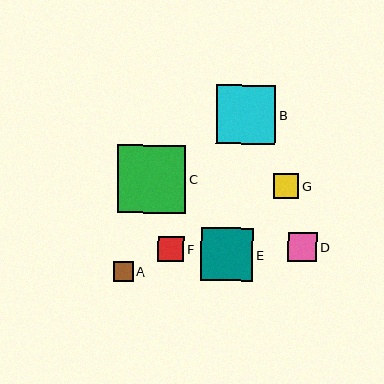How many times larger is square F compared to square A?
Square F is approximately 1.3 times the size of square A.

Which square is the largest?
Square C is the largest with a size of approximately 68 pixels.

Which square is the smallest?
Square A is the smallest with a size of approximately 20 pixels.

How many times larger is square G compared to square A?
Square G is approximately 1.3 times the size of square A.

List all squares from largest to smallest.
From largest to smallest: C, B, E, D, F, G, A.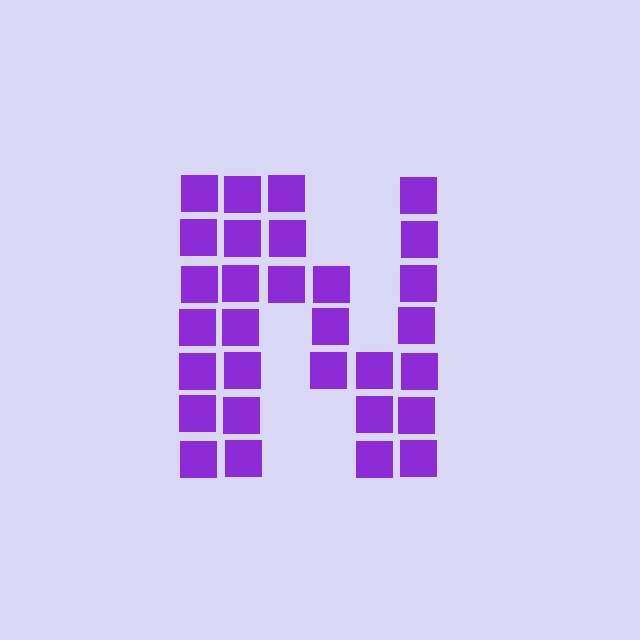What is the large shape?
The large shape is the letter N.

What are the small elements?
The small elements are squares.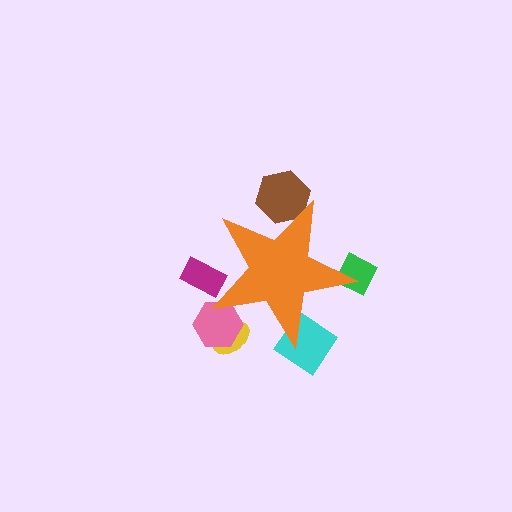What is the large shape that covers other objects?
An orange star.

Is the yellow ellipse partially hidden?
Yes, the yellow ellipse is partially hidden behind the orange star.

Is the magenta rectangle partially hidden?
Yes, the magenta rectangle is partially hidden behind the orange star.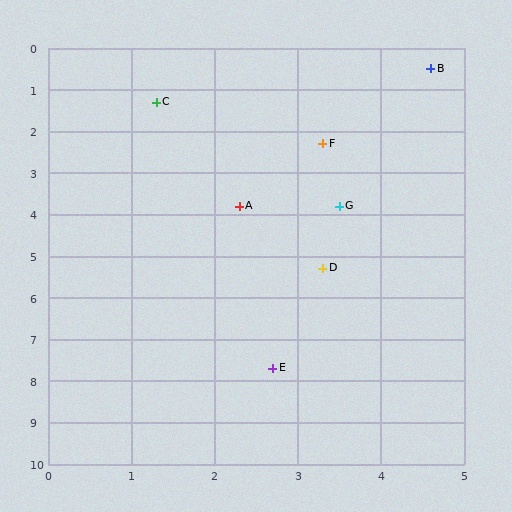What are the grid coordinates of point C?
Point C is at approximately (1.3, 1.3).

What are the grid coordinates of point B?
Point B is at approximately (4.6, 0.5).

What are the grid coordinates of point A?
Point A is at approximately (2.3, 3.8).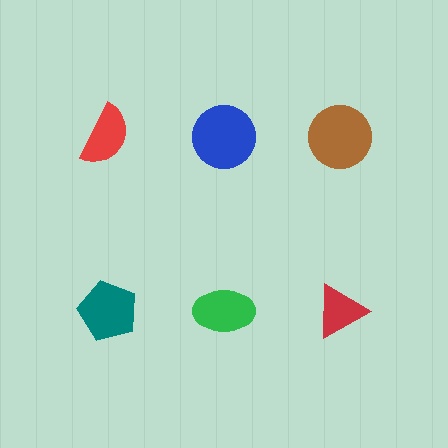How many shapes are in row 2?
3 shapes.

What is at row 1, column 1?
A red semicircle.